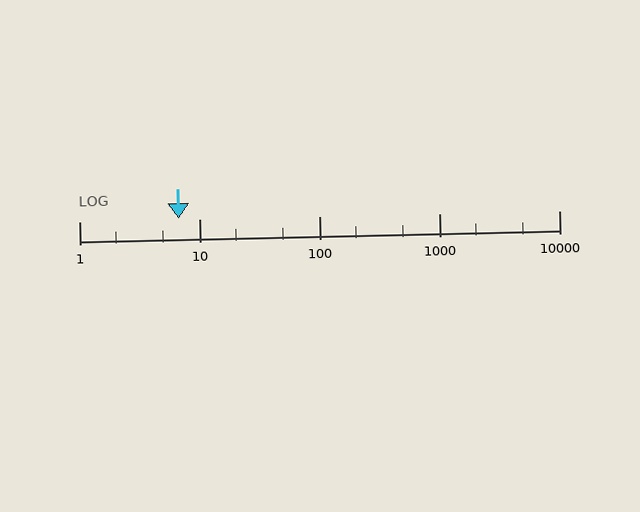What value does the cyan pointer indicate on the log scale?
The pointer indicates approximately 6.8.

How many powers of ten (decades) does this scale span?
The scale spans 4 decades, from 1 to 10000.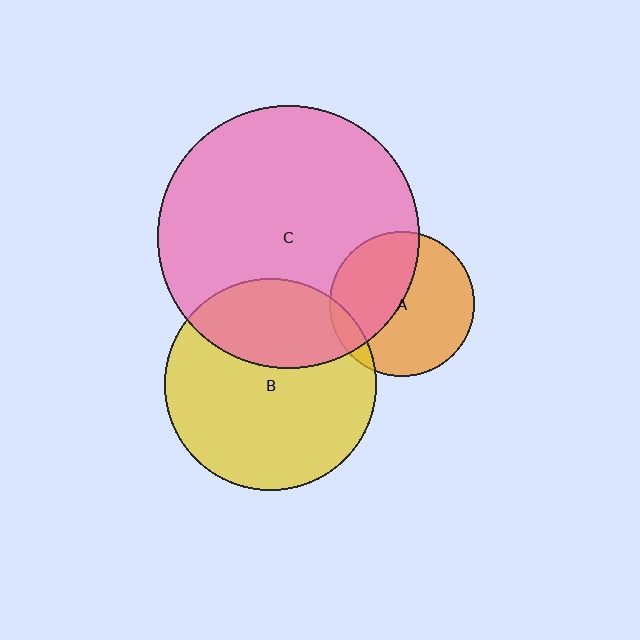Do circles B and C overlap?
Yes.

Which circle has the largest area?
Circle C (pink).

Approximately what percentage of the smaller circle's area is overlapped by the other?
Approximately 30%.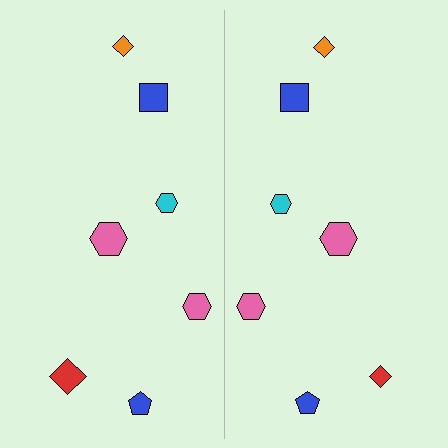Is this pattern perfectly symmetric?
No, the pattern is not perfectly symmetric. The red diamond on the right side has a different size than its mirror counterpart.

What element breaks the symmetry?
The red diamond on the right side has a different size than its mirror counterpart.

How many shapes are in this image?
There are 14 shapes in this image.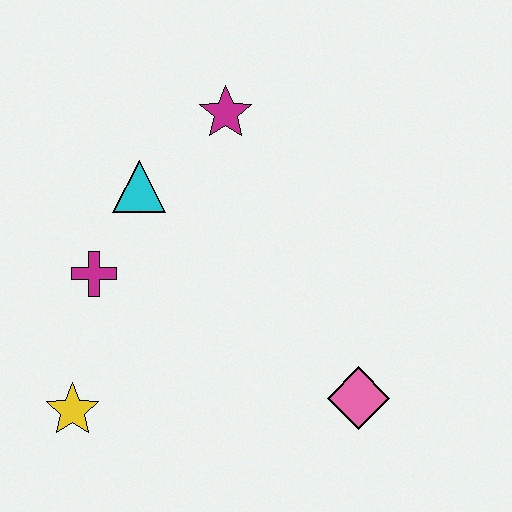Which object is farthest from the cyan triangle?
The pink diamond is farthest from the cyan triangle.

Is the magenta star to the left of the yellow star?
No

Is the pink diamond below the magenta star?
Yes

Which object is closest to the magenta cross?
The cyan triangle is closest to the magenta cross.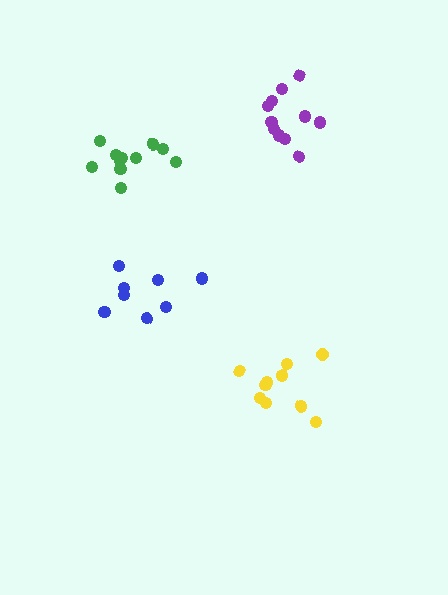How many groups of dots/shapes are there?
There are 4 groups.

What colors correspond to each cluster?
The clusters are colored: yellow, purple, blue, green.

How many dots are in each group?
Group 1: 10 dots, Group 2: 11 dots, Group 3: 8 dots, Group 4: 11 dots (40 total).